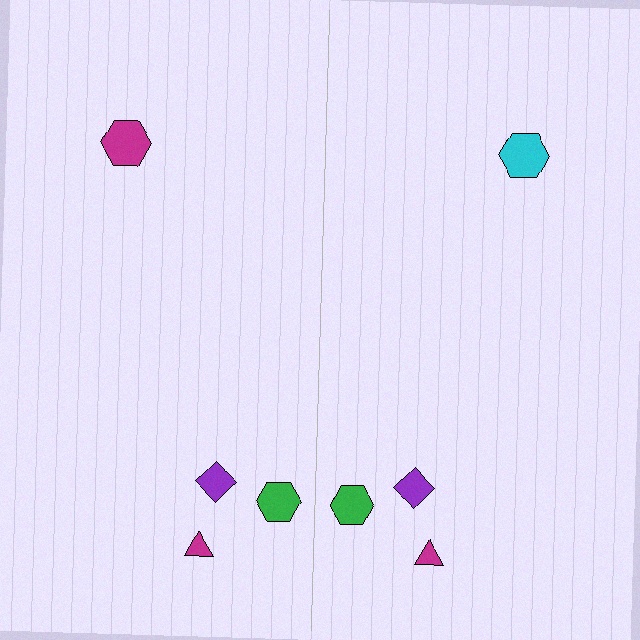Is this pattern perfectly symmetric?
No, the pattern is not perfectly symmetric. The cyan hexagon on the right side breaks the symmetry — its mirror counterpart is magenta.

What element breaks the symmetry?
The cyan hexagon on the right side breaks the symmetry — its mirror counterpart is magenta.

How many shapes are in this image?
There are 8 shapes in this image.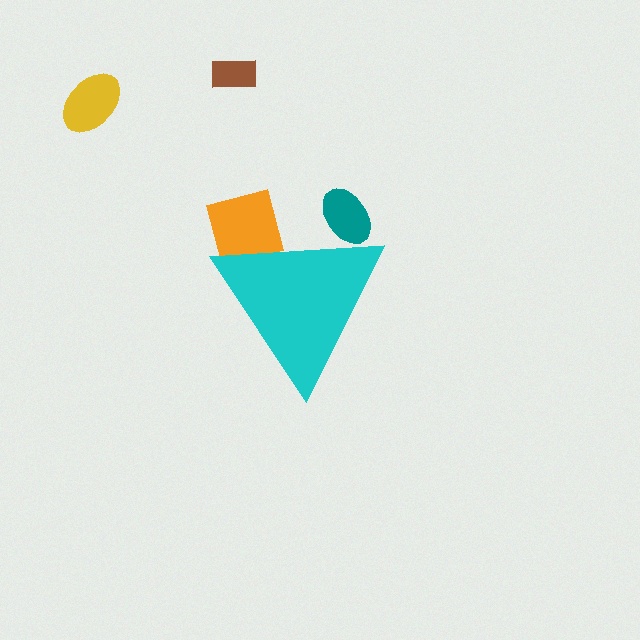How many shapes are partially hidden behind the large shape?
2 shapes are partially hidden.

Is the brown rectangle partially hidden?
No, the brown rectangle is fully visible.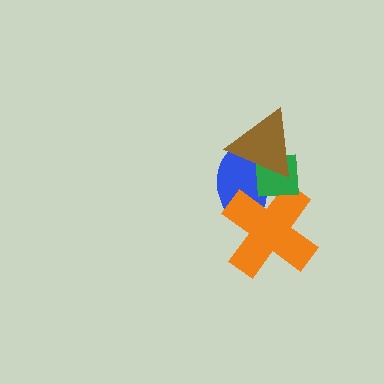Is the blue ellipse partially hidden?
Yes, it is partially covered by another shape.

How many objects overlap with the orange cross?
2 objects overlap with the orange cross.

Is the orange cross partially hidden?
Yes, it is partially covered by another shape.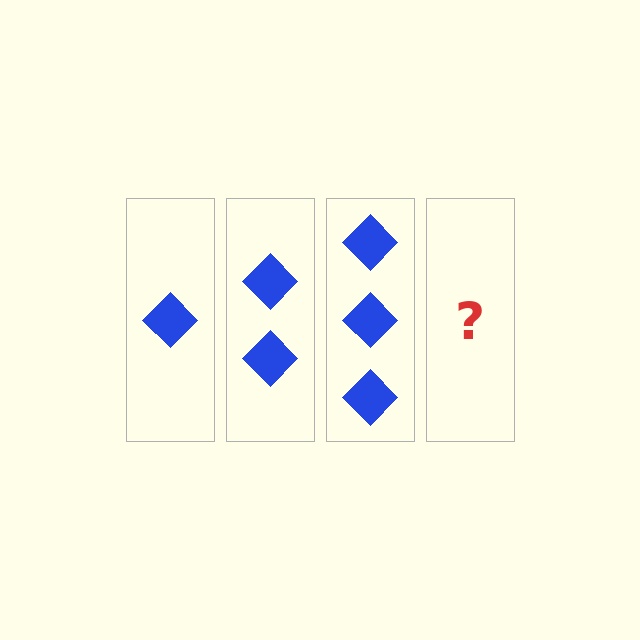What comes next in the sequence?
The next element should be 4 diamonds.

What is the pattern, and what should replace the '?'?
The pattern is that each step adds one more diamond. The '?' should be 4 diamonds.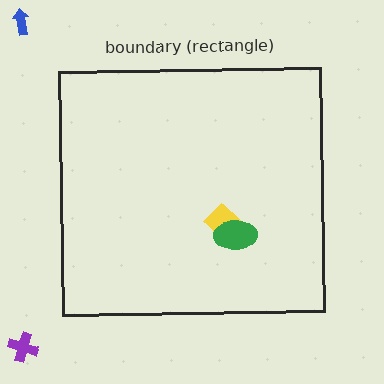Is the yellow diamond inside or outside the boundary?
Inside.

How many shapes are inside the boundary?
2 inside, 2 outside.